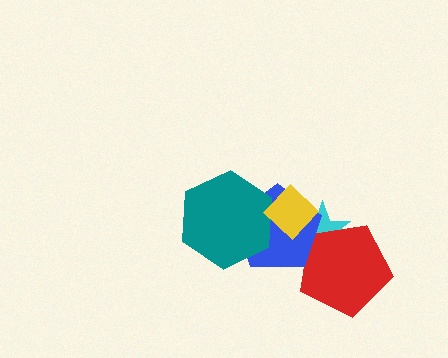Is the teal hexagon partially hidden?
Yes, it is partially covered by another shape.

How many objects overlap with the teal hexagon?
2 objects overlap with the teal hexagon.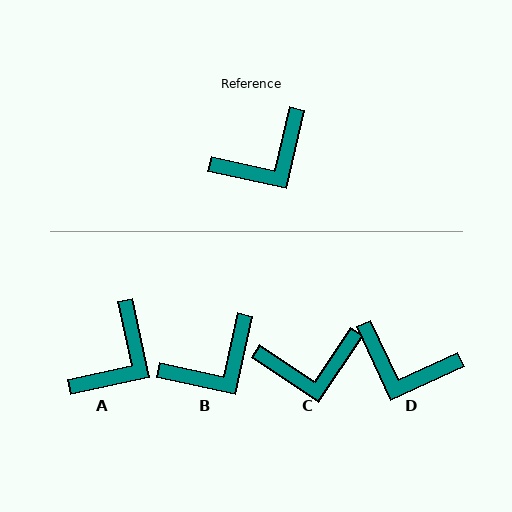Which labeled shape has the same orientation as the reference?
B.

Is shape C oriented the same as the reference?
No, it is off by about 21 degrees.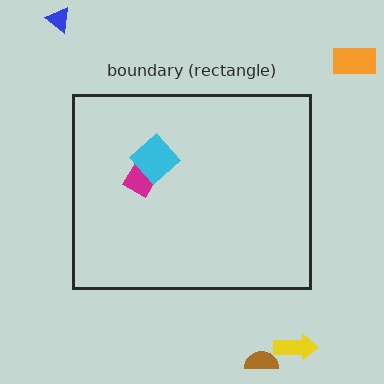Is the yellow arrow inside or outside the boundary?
Outside.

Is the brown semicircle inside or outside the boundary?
Outside.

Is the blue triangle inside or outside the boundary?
Outside.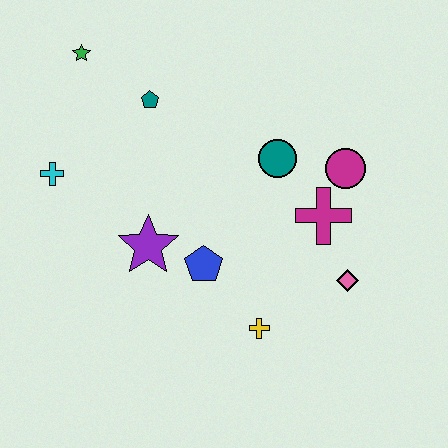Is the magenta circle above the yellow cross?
Yes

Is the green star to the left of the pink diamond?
Yes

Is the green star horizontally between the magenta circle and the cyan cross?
Yes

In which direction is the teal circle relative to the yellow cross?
The teal circle is above the yellow cross.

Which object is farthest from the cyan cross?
The pink diamond is farthest from the cyan cross.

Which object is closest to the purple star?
The blue pentagon is closest to the purple star.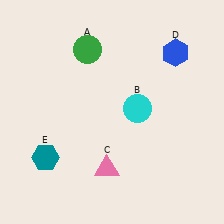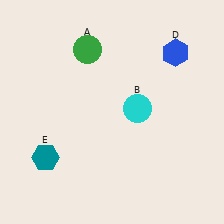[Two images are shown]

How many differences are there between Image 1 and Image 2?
There is 1 difference between the two images.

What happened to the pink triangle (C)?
The pink triangle (C) was removed in Image 2. It was in the bottom-left area of Image 1.